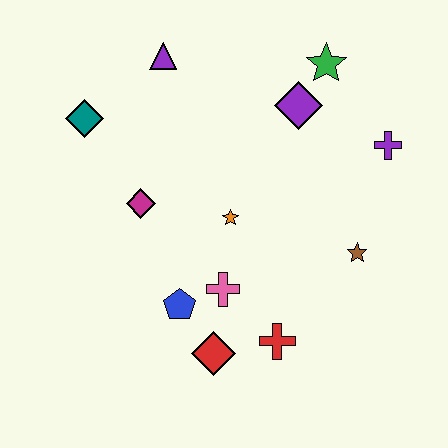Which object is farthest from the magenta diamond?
The purple cross is farthest from the magenta diamond.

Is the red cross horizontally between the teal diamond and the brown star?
Yes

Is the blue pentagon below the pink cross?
Yes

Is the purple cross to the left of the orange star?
No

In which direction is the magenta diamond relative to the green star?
The magenta diamond is to the left of the green star.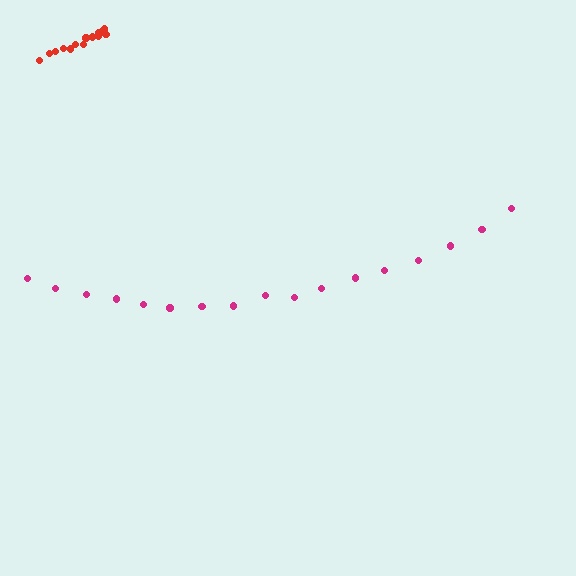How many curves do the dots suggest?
There are 2 distinct paths.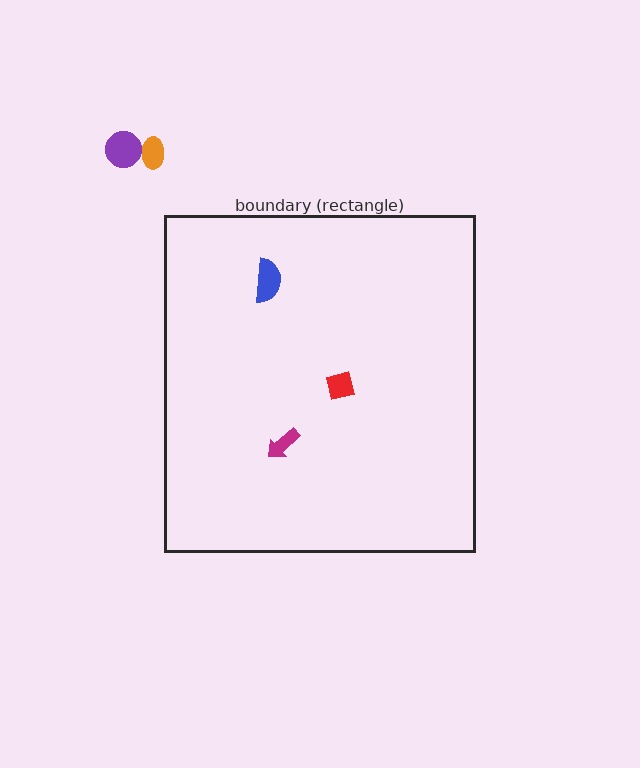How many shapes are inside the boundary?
3 inside, 2 outside.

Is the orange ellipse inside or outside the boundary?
Outside.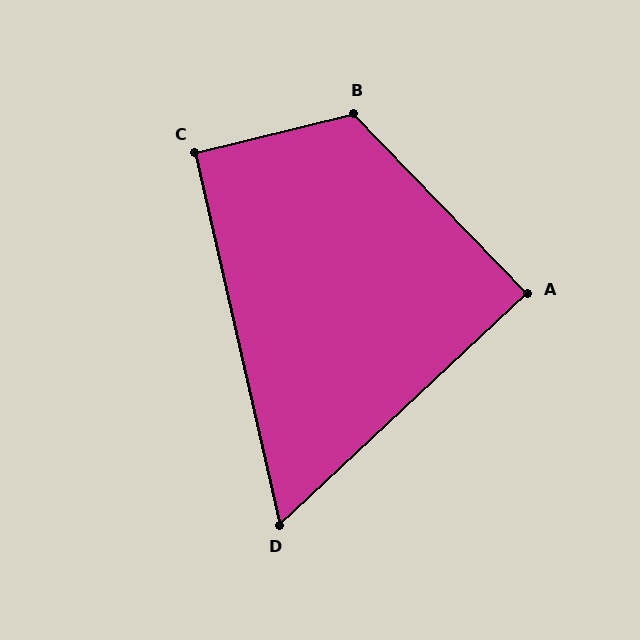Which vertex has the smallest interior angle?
D, at approximately 60 degrees.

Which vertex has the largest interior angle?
B, at approximately 120 degrees.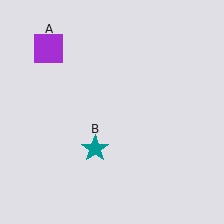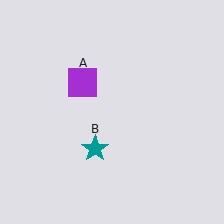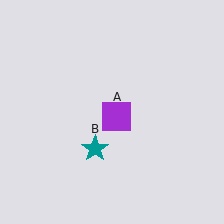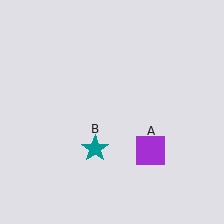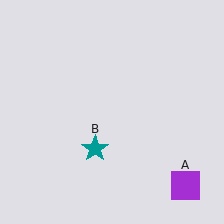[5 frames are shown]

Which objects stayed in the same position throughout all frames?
Teal star (object B) remained stationary.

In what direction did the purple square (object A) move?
The purple square (object A) moved down and to the right.